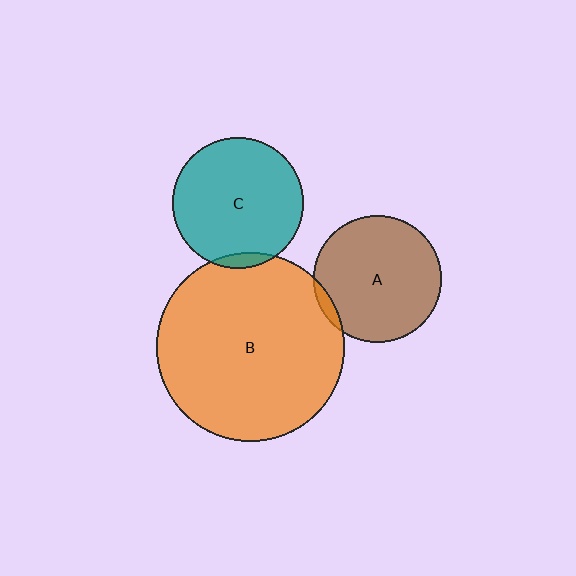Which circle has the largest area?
Circle B (orange).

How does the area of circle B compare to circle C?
Approximately 2.1 times.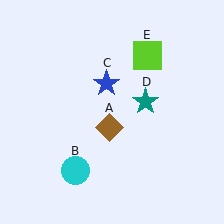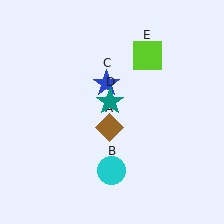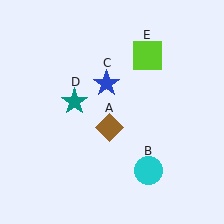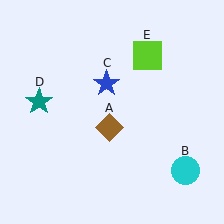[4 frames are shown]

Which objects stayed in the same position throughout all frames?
Brown diamond (object A) and blue star (object C) and lime square (object E) remained stationary.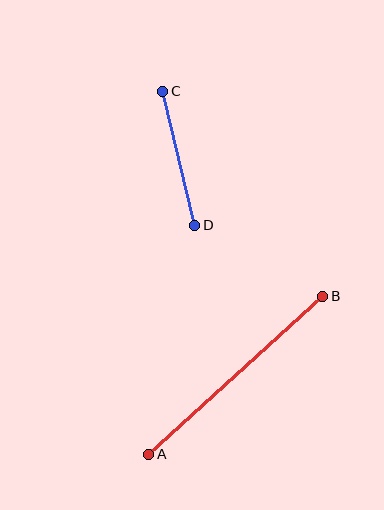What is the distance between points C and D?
The distance is approximately 138 pixels.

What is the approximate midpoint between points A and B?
The midpoint is at approximately (236, 375) pixels.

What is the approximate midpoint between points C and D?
The midpoint is at approximately (179, 158) pixels.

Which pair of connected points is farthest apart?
Points A and B are farthest apart.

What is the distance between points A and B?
The distance is approximately 235 pixels.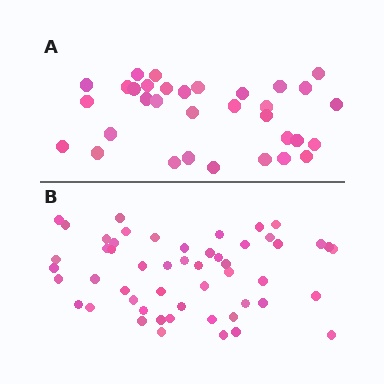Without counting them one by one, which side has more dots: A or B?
Region B (the bottom region) has more dots.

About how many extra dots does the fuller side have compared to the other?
Region B has approximately 20 more dots than region A.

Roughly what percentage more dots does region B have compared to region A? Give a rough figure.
About 60% more.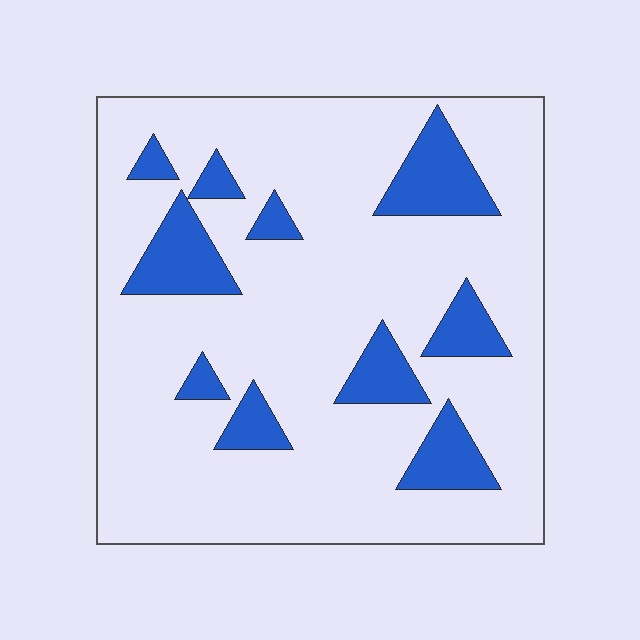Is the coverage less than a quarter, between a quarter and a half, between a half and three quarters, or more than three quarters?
Less than a quarter.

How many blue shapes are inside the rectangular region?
10.